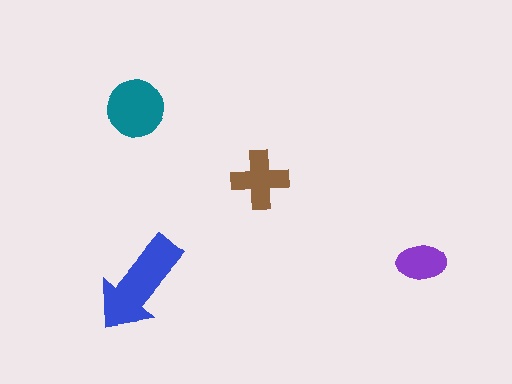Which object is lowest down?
The blue arrow is bottommost.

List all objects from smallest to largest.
The purple ellipse, the brown cross, the teal circle, the blue arrow.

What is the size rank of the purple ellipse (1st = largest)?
4th.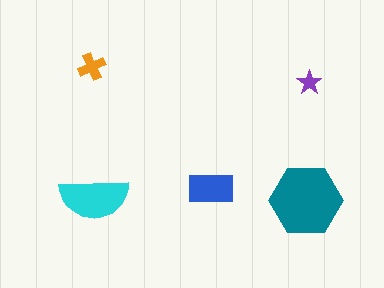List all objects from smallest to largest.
The purple star, the orange cross, the blue rectangle, the cyan semicircle, the teal hexagon.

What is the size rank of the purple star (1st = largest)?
5th.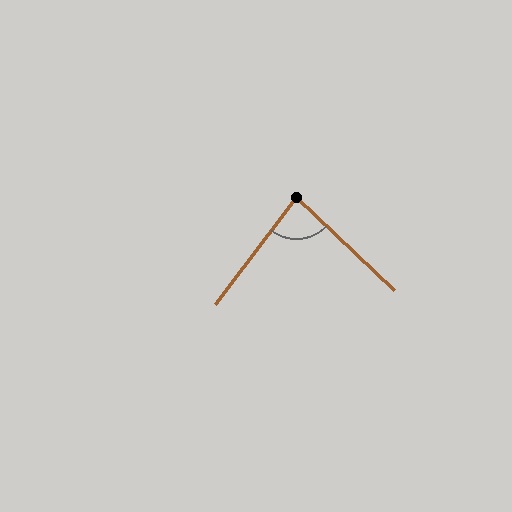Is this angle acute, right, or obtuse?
It is acute.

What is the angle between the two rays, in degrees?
Approximately 84 degrees.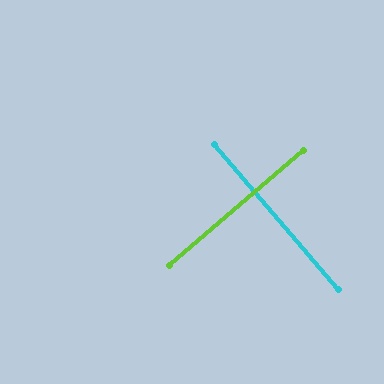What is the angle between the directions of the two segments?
Approximately 90 degrees.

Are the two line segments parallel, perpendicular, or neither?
Perpendicular — they meet at approximately 90°.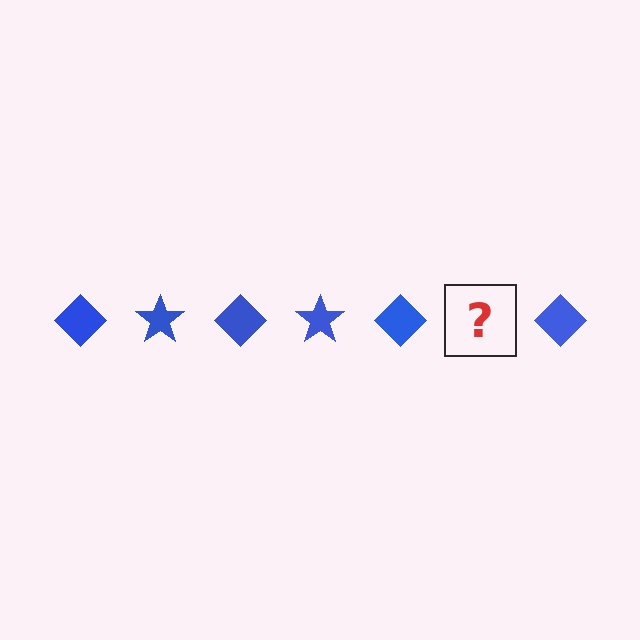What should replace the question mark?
The question mark should be replaced with a blue star.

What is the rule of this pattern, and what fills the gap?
The rule is that the pattern cycles through diamond, star shapes in blue. The gap should be filled with a blue star.